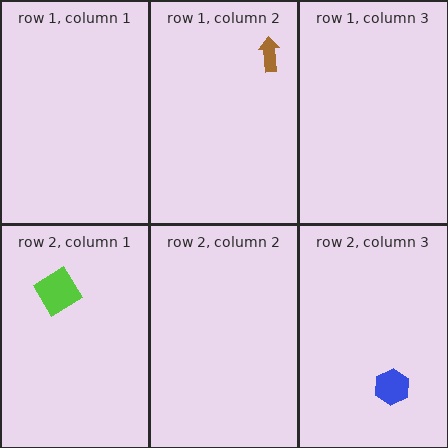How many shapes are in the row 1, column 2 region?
1.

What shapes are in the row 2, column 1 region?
The lime diamond.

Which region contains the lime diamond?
The row 2, column 1 region.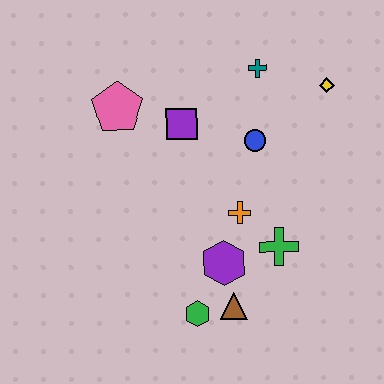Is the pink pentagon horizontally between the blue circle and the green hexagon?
No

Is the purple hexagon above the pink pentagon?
No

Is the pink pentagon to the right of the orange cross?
No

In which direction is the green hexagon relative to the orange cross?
The green hexagon is below the orange cross.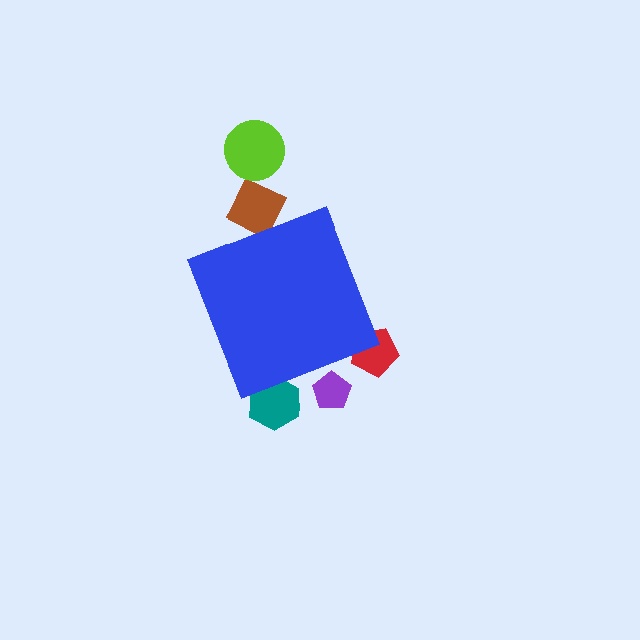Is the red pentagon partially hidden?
Yes, the red pentagon is partially hidden behind the blue diamond.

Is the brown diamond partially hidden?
Yes, the brown diamond is partially hidden behind the blue diamond.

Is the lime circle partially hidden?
No, the lime circle is fully visible.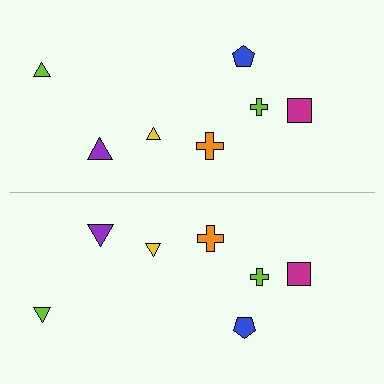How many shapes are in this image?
There are 14 shapes in this image.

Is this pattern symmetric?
Yes, this pattern has bilateral (reflection) symmetry.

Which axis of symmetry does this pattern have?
The pattern has a horizontal axis of symmetry running through the center of the image.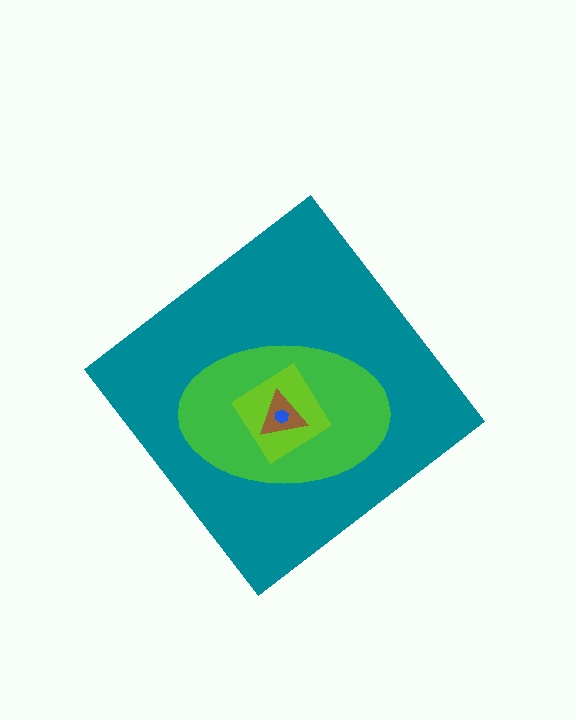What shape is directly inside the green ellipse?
The lime diamond.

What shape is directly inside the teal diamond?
The green ellipse.